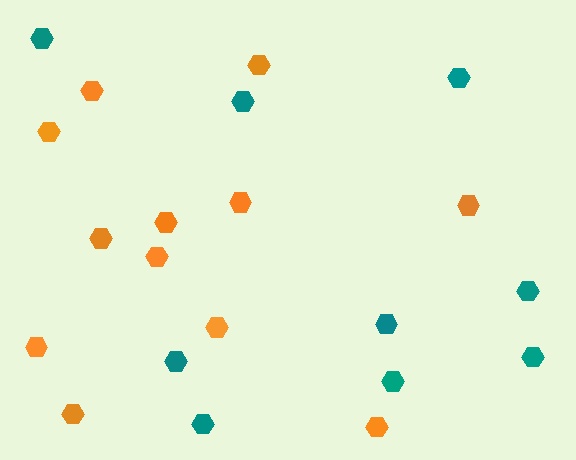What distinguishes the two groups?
There are 2 groups: one group of teal hexagons (9) and one group of orange hexagons (12).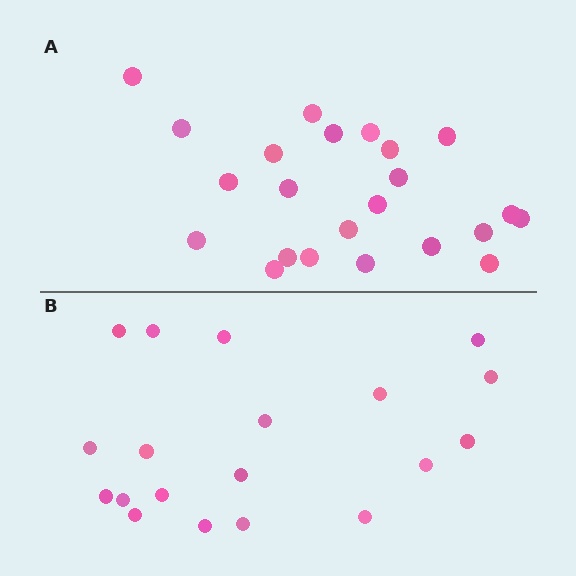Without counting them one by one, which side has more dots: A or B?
Region A (the top region) has more dots.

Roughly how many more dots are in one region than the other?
Region A has about 4 more dots than region B.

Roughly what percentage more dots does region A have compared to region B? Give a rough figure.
About 20% more.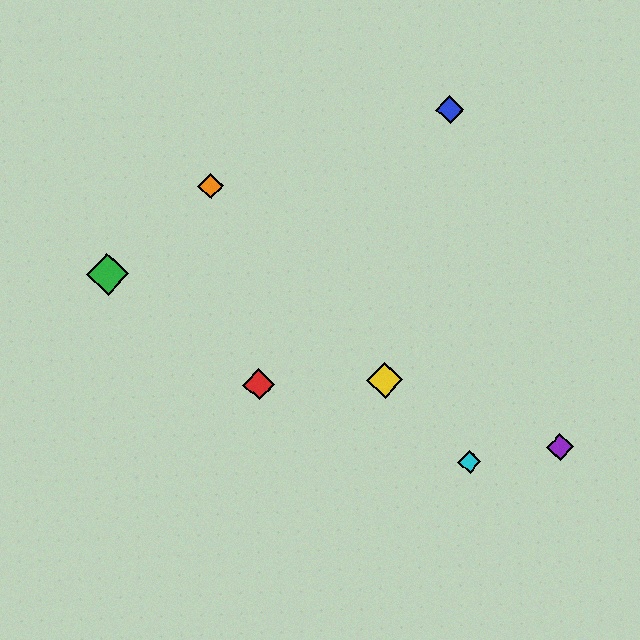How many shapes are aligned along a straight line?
3 shapes (the green diamond, the yellow diamond, the purple diamond) are aligned along a straight line.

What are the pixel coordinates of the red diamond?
The red diamond is at (259, 384).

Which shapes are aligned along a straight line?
The green diamond, the yellow diamond, the purple diamond are aligned along a straight line.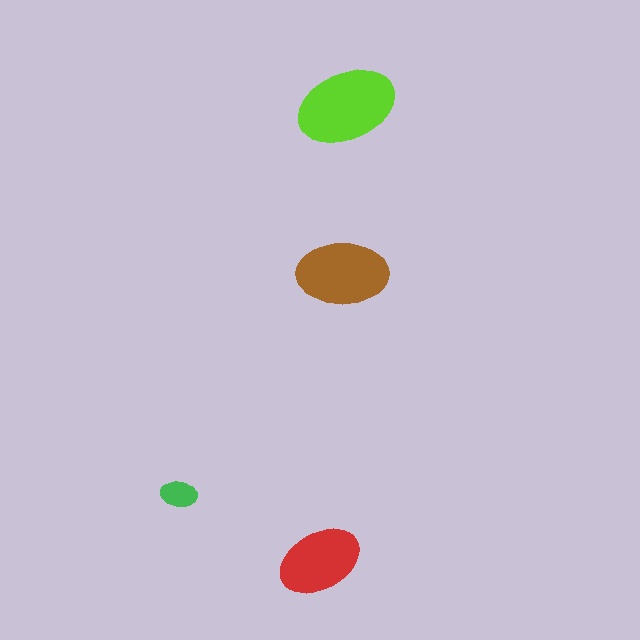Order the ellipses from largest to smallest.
the lime one, the brown one, the red one, the green one.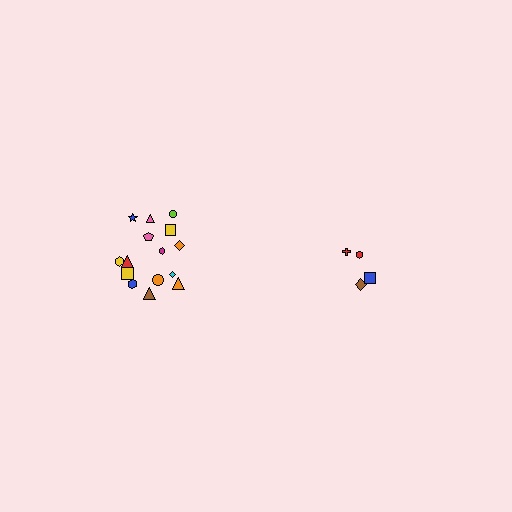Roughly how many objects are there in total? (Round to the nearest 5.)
Roughly 20 objects in total.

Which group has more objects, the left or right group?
The left group.